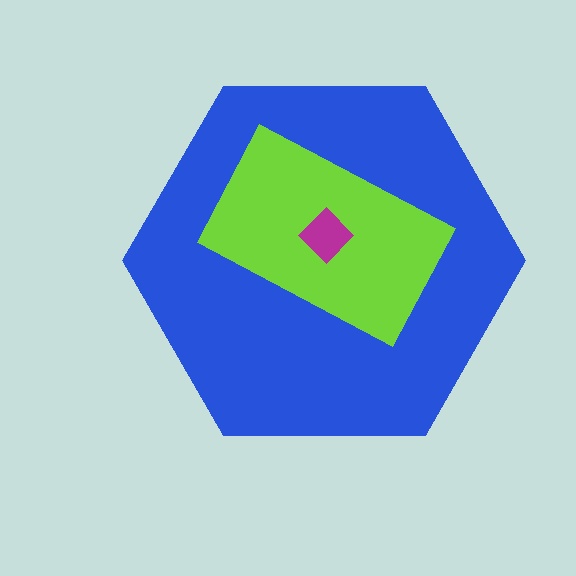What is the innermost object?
The magenta diamond.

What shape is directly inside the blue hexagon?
The lime rectangle.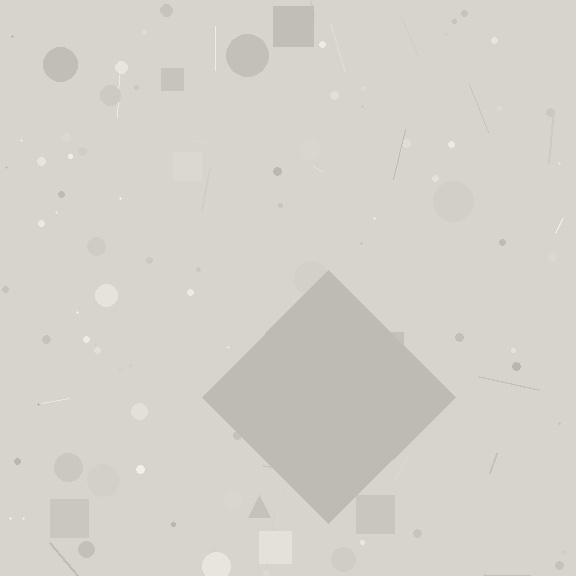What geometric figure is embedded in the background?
A diamond is embedded in the background.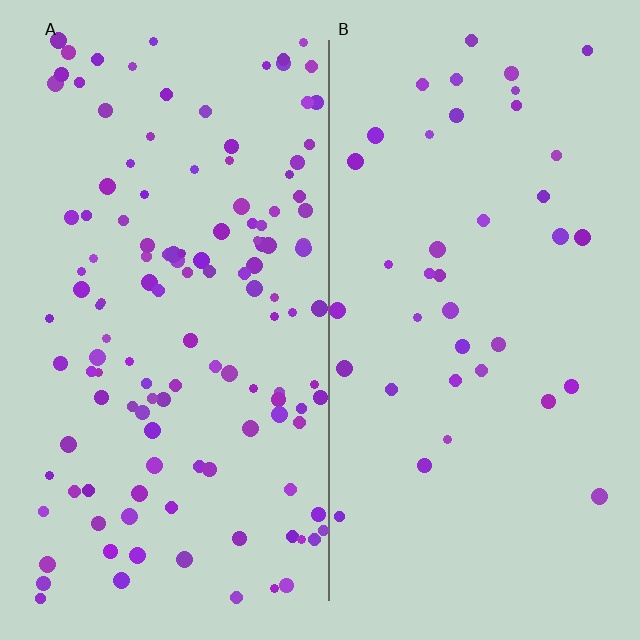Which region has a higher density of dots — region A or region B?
A (the left).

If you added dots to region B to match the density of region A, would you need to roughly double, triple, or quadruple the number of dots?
Approximately triple.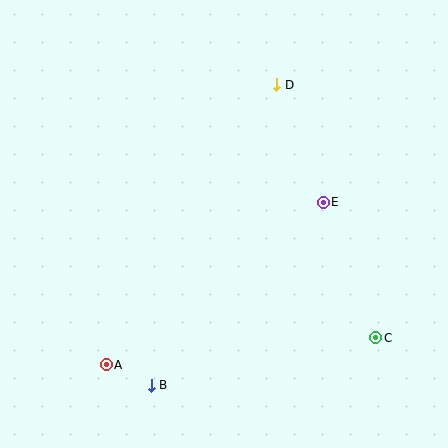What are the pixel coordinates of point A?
Point A is at (106, 365).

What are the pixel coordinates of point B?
Point B is at (151, 385).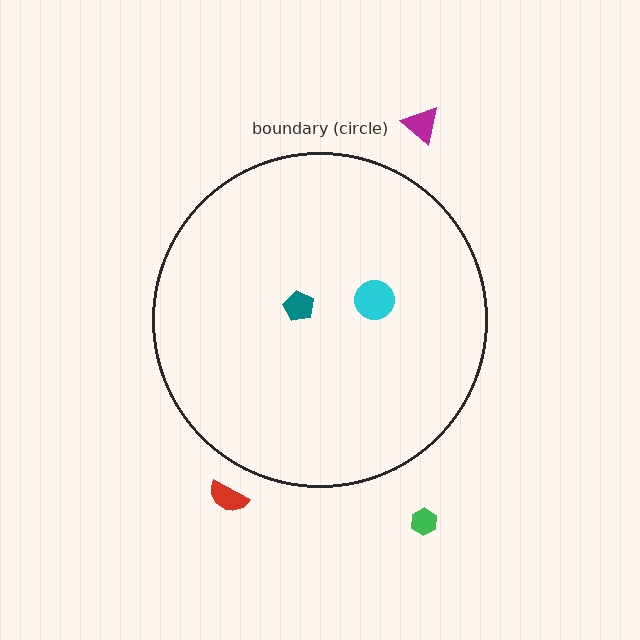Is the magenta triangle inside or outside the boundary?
Outside.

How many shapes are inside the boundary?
2 inside, 3 outside.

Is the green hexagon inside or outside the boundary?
Outside.